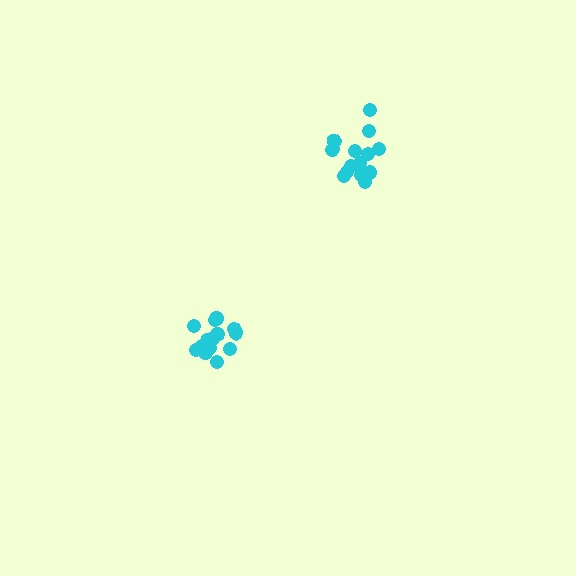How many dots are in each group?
Group 1: 14 dots, Group 2: 14 dots (28 total).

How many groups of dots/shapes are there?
There are 2 groups.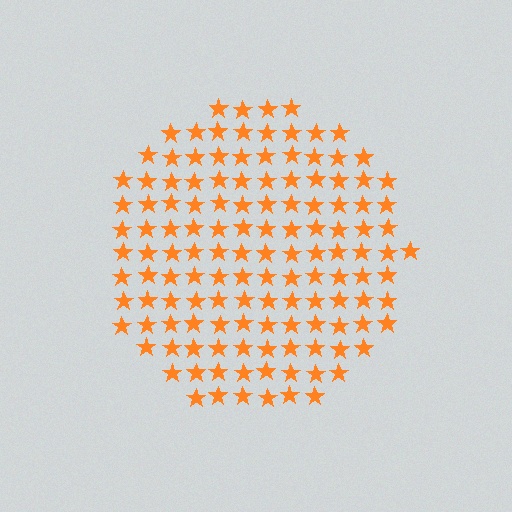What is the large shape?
The large shape is a circle.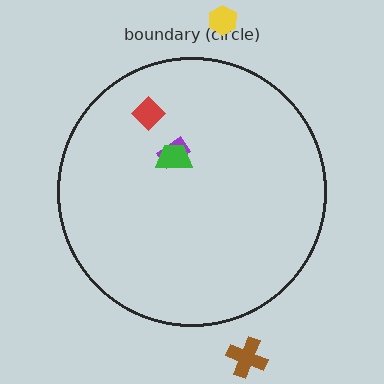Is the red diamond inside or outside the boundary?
Inside.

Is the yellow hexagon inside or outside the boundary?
Outside.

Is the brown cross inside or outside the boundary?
Outside.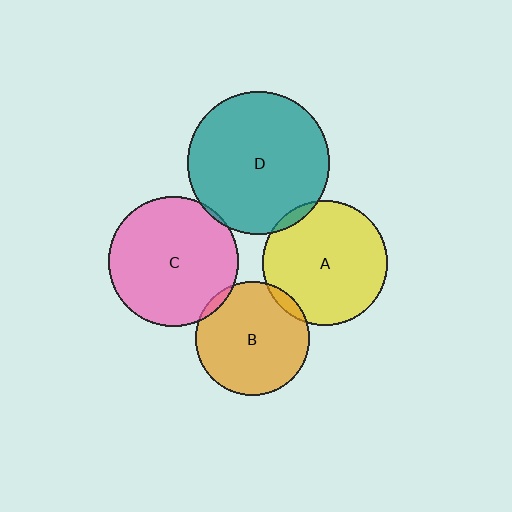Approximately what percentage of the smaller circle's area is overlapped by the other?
Approximately 5%.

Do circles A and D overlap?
Yes.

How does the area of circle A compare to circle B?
Approximately 1.2 times.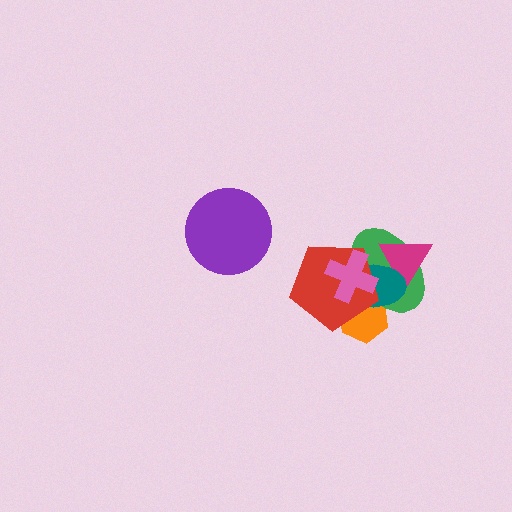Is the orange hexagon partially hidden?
Yes, it is partially covered by another shape.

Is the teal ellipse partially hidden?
Yes, it is partially covered by another shape.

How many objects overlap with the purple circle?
0 objects overlap with the purple circle.